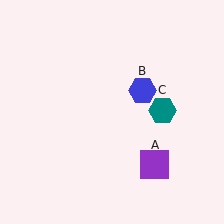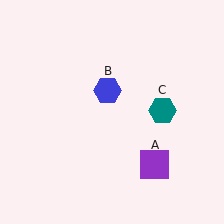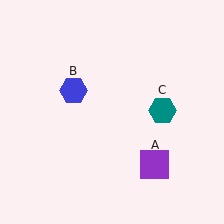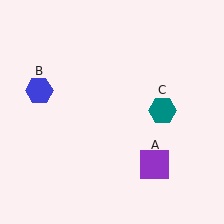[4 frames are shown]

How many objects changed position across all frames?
1 object changed position: blue hexagon (object B).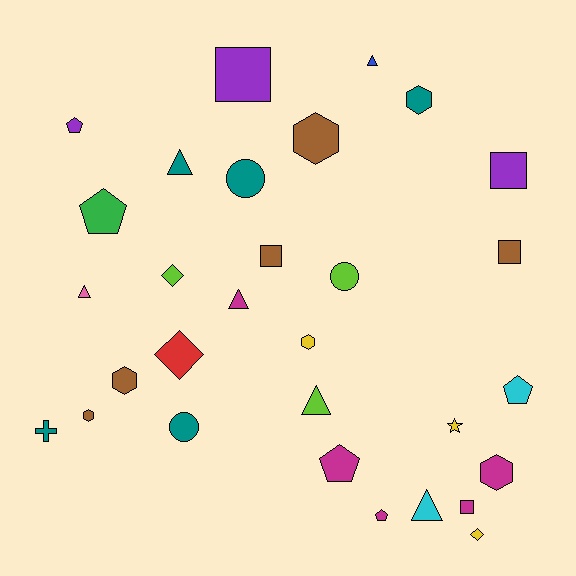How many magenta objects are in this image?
There are 5 magenta objects.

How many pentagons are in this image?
There are 5 pentagons.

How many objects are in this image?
There are 30 objects.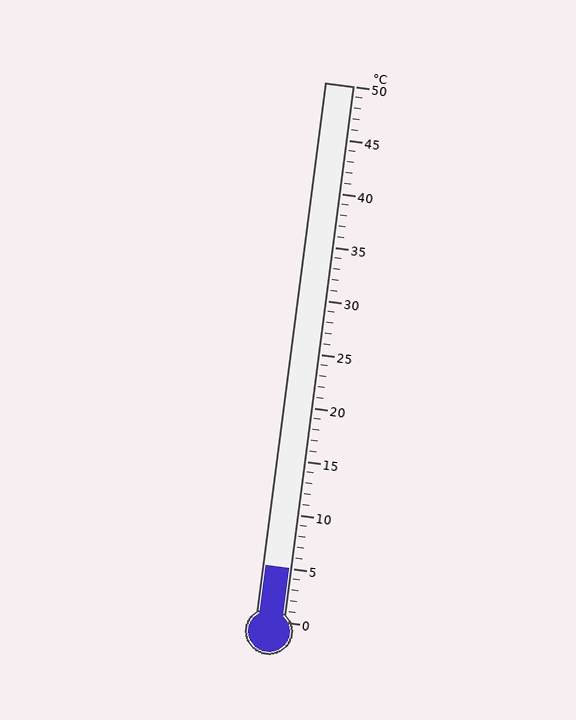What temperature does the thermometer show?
The thermometer shows approximately 5°C.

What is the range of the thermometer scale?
The thermometer scale ranges from 0°C to 50°C.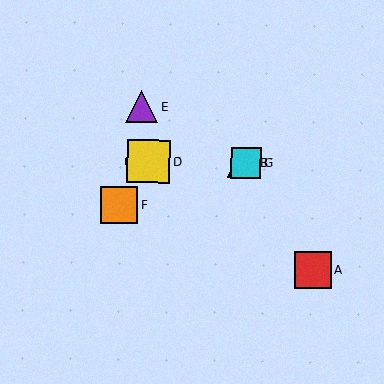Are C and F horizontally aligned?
No, C is at y≈161 and F is at y≈205.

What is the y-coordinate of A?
Object A is at y≈270.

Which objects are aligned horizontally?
Objects B, C, D, G are aligned horizontally.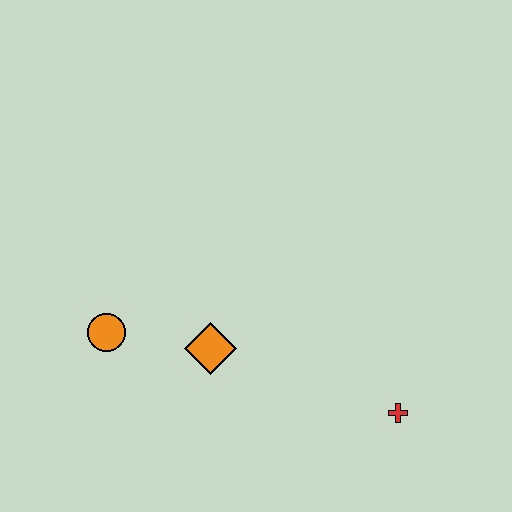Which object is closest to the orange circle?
The orange diamond is closest to the orange circle.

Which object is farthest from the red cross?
The orange circle is farthest from the red cross.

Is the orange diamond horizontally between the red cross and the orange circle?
Yes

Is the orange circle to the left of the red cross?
Yes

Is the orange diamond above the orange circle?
No